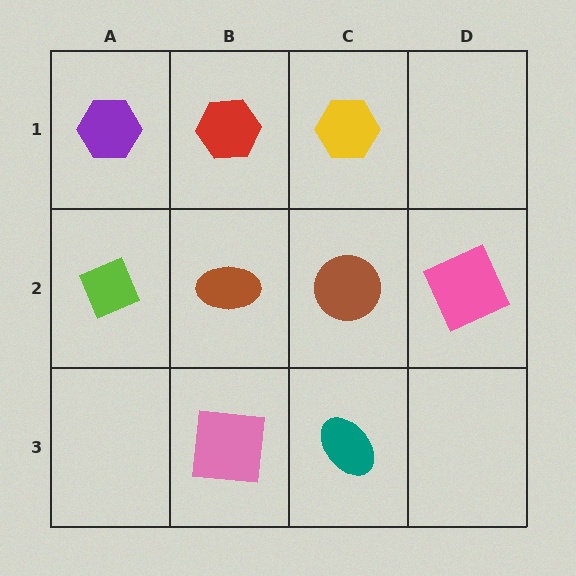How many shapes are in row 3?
2 shapes.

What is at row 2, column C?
A brown circle.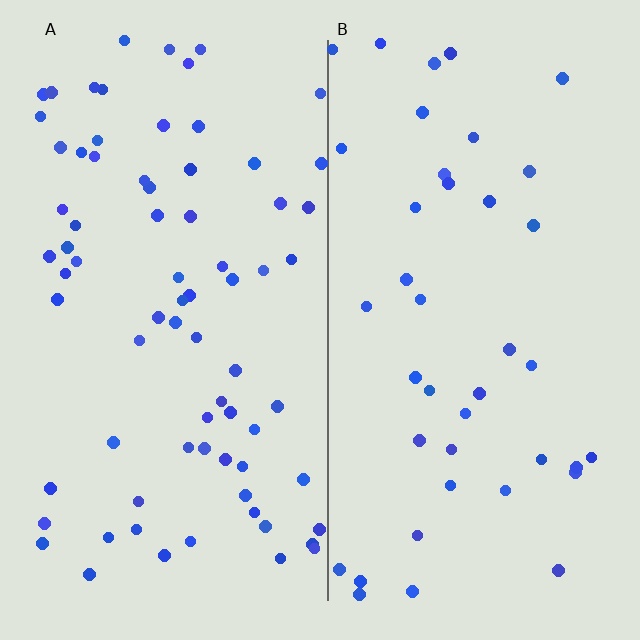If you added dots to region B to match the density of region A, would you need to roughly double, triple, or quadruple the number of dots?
Approximately double.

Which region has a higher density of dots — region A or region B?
A (the left).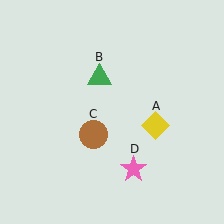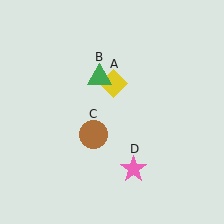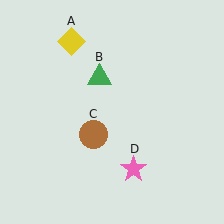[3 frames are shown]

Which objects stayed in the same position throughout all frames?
Green triangle (object B) and brown circle (object C) and pink star (object D) remained stationary.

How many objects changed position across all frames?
1 object changed position: yellow diamond (object A).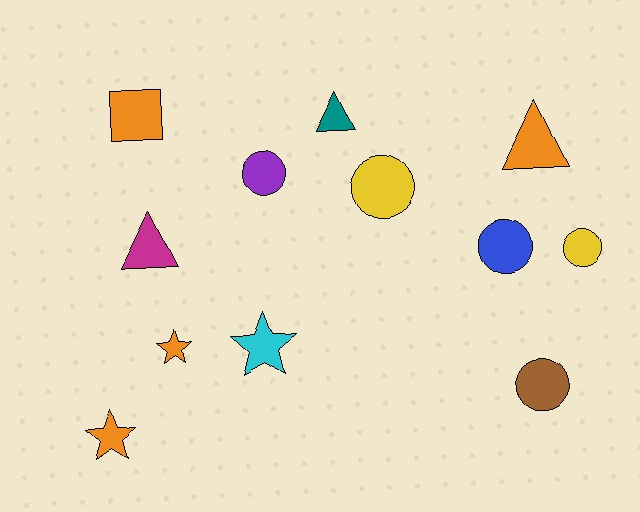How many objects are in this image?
There are 12 objects.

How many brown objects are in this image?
There is 1 brown object.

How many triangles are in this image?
There are 3 triangles.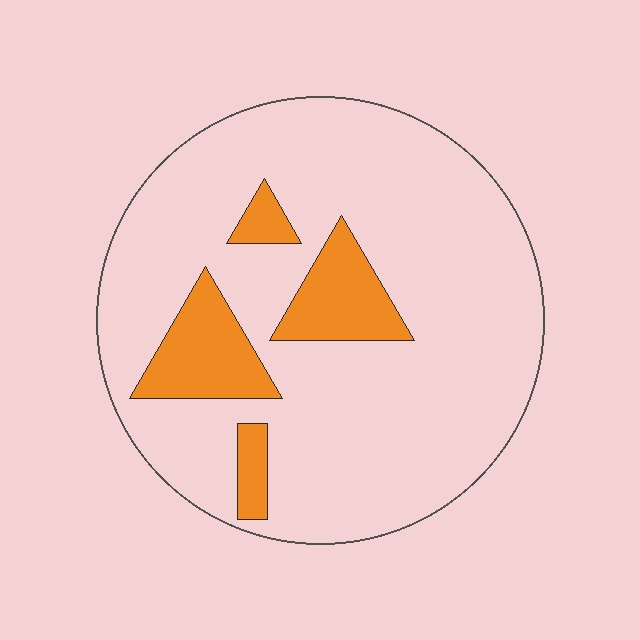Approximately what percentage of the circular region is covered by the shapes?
Approximately 15%.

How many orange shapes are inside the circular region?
4.